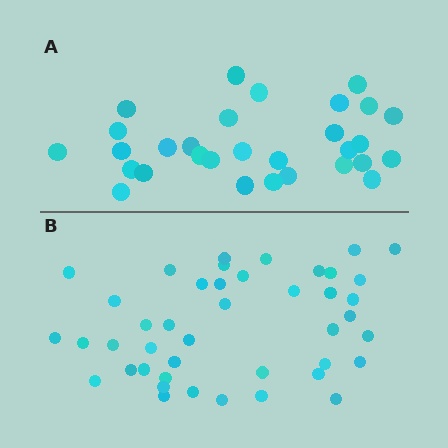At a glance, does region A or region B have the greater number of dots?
Region B (the bottom region) has more dots.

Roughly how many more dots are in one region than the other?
Region B has approximately 15 more dots than region A.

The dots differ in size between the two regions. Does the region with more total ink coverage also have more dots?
No. Region A has more total ink coverage because its dots are larger, but region B actually contains more individual dots. Total area can be misleading — the number of items is what matters here.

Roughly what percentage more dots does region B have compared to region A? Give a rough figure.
About 45% more.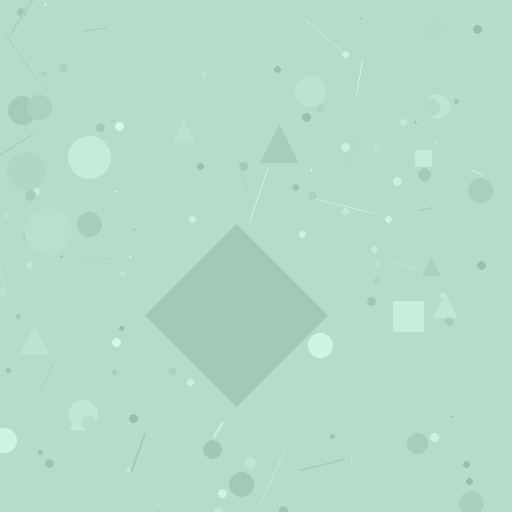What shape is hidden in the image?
A diamond is hidden in the image.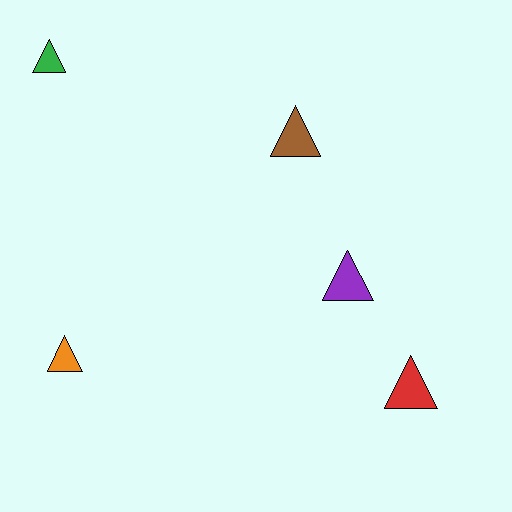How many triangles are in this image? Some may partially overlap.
There are 5 triangles.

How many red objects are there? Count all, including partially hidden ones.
There is 1 red object.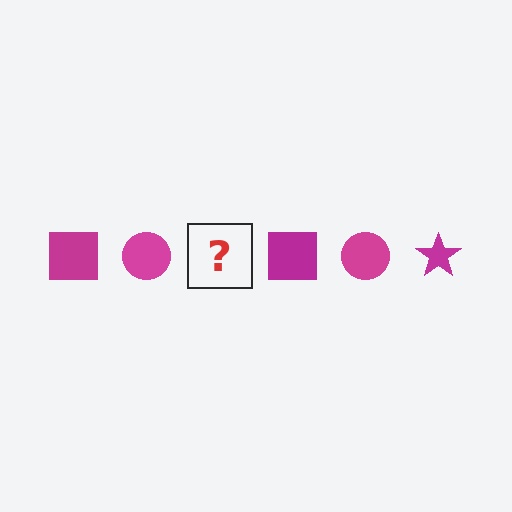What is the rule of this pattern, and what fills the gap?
The rule is that the pattern cycles through square, circle, star shapes in magenta. The gap should be filled with a magenta star.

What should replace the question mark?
The question mark should be replaced with a magenta star.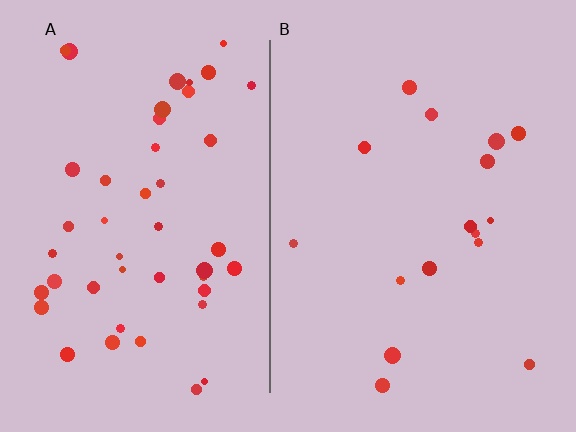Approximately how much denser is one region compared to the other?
Approximately 2.9× — region A over region B.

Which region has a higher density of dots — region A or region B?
A (the left).